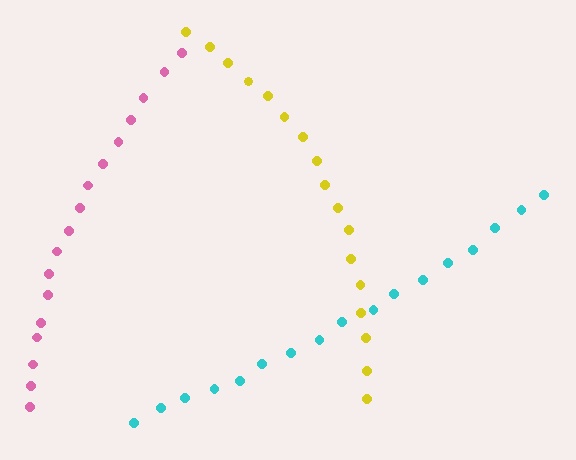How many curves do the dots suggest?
There are 3 distinct paths.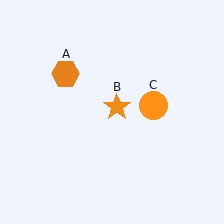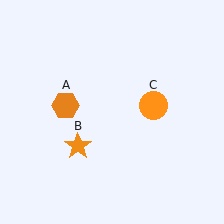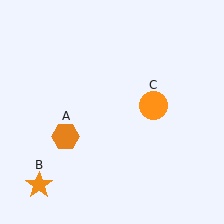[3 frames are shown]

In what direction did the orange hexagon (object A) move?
The orange hexagon (object A) moved down.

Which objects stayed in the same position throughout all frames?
Orange circle (object C) remained stationary.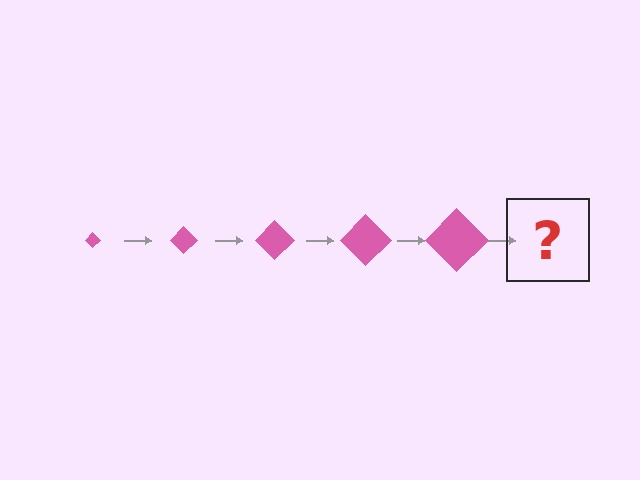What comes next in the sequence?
The next element should be a pink diamond, larger than the previous one.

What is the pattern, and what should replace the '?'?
The pattern is that the diamond gets progressively larger each step. The '?' should be a pink diamond, larger than the previous one.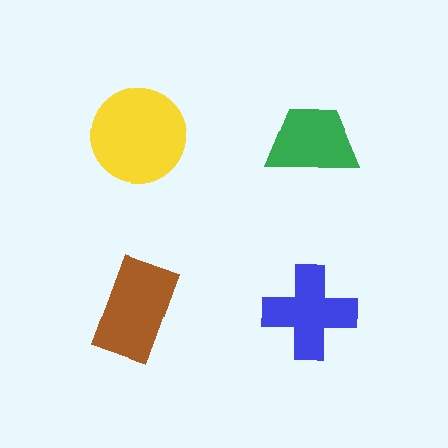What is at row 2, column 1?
A brown rectangle.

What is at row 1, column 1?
A yellow circle.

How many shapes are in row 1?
2 shapes.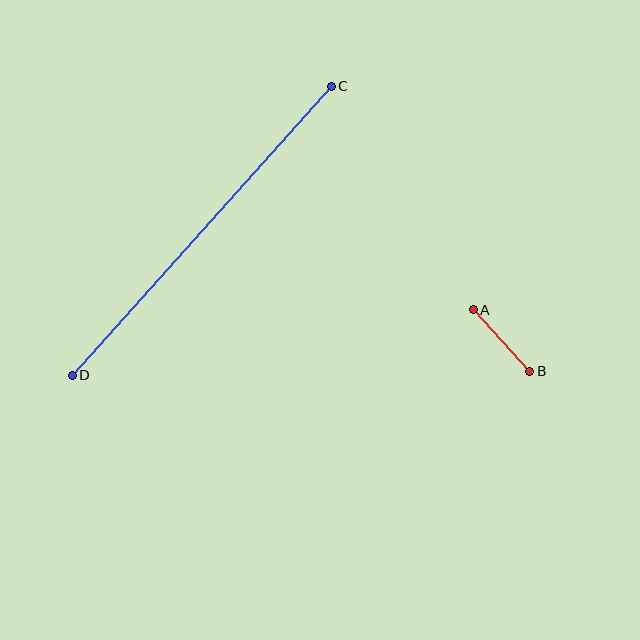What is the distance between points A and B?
The distance is approximately 83 pixels.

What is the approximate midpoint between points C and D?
The midpoint is at approximately (202, 231) pixels.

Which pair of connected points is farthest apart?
Points C and D are farthest apart.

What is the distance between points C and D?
The distance is approximately 388 pixels.